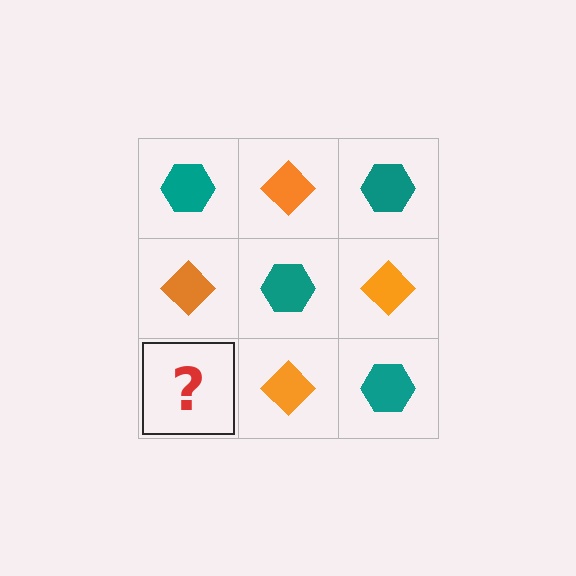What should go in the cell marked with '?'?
The missing cell should contain a teal hexagon.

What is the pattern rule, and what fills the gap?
The rule is that it alternates teal hexagon and orange diamond in a checkerboard pattern. The gap should be filled with a teal hexagon.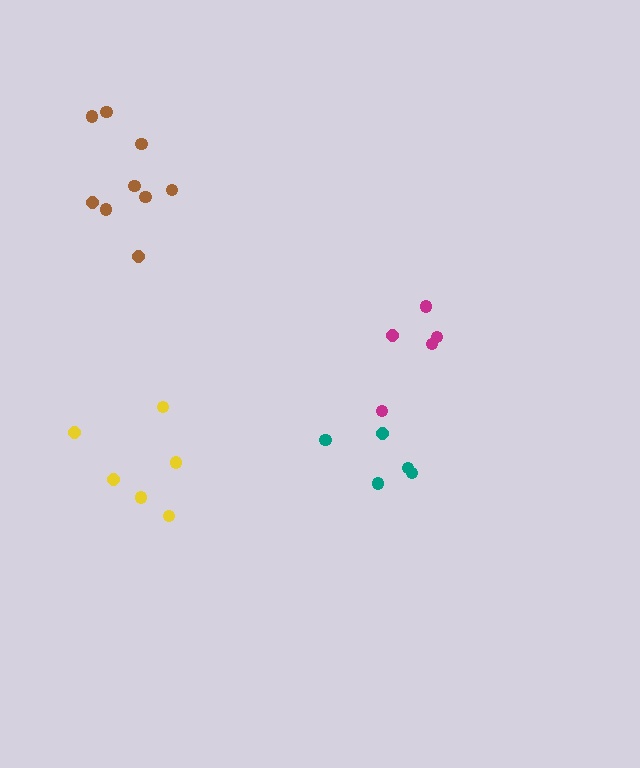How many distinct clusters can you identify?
There are 4 distinct clusters.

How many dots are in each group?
Group 1: 6 dots, Group 2: 5 dots, Group 3: 5 dots, Group 4: 9 dots (25 total).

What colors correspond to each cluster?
The clusters are colored: yellow, teal, magenta, brown.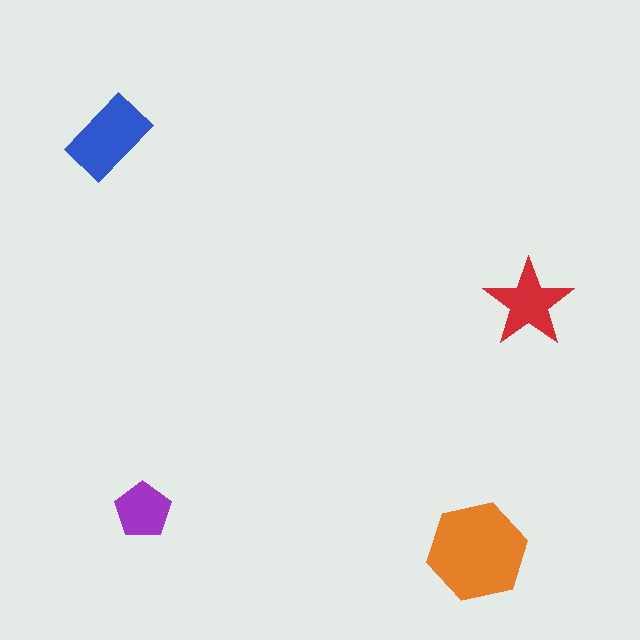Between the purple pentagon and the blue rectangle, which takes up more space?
The blue rectangle.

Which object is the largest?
The orange hexagon.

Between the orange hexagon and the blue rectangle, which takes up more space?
The orange hexagon.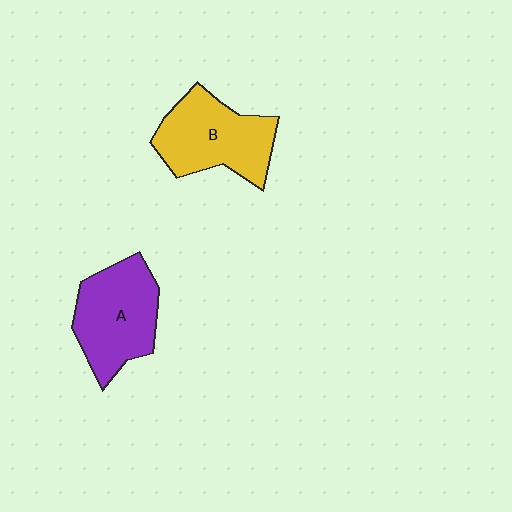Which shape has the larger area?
Shape B (yellow).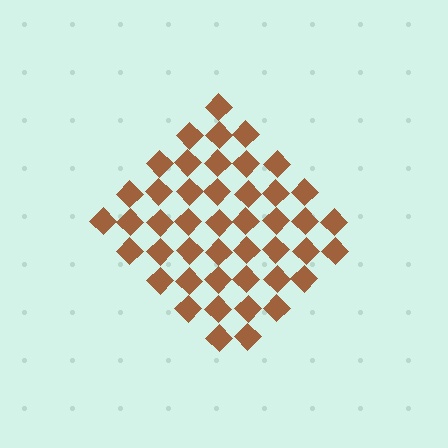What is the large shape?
The large shape is a diamond.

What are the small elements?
The small elements are diamonds.